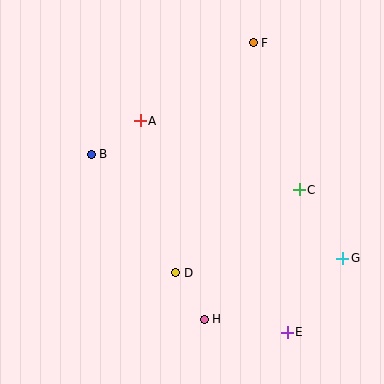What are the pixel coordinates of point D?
Point D is at (176, 273).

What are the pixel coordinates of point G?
Point G is at (343, 258).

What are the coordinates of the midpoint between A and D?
The midpoint between A and D is at (158, 197).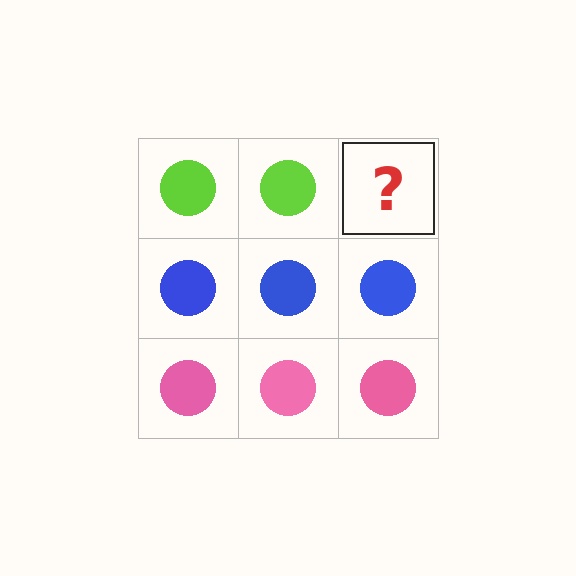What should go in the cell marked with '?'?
The missing cell should contain a lime circle.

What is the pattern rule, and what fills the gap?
The rule is that each row has a consistent color. The gap should be filled with a lime circle.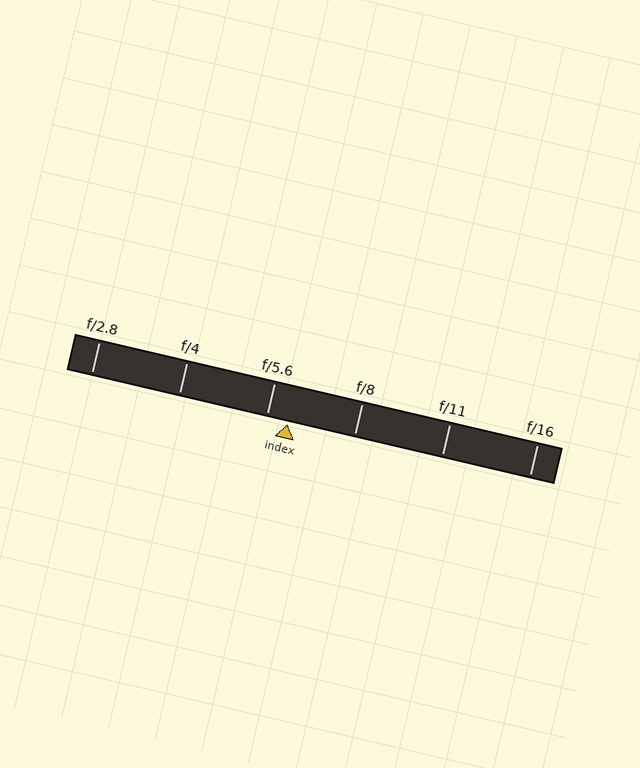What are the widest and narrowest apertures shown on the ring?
The widest aperture shown is f/2.8 and the narrowest is f/16.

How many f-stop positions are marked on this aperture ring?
There are 6 f-stop positions marked.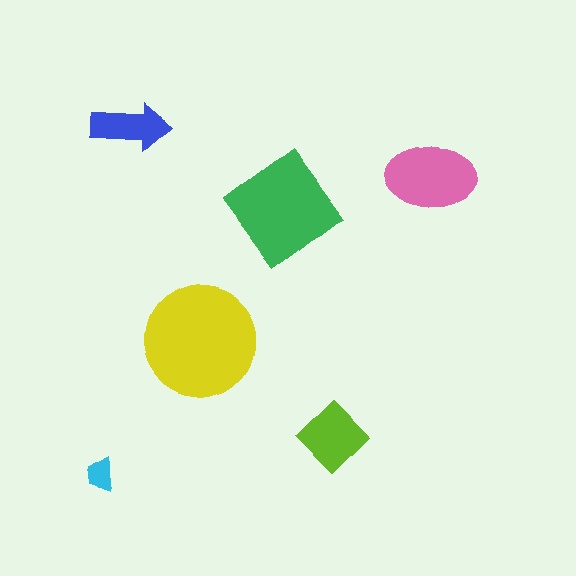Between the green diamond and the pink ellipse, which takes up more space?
The green diamond.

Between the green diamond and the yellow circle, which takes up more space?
The yellow circle.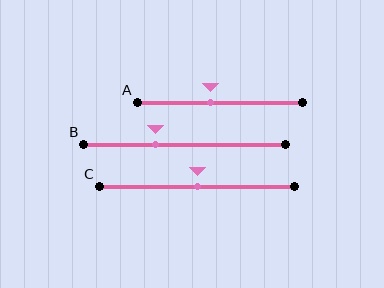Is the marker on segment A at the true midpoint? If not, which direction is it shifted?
No, the marker on segment A is shifted to the left by about 6% of the segment length.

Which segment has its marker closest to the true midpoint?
Segment C has its marker closest to the true midpoint.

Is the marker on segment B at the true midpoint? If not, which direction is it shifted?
No, the marker on segment B is shifted to the left by about 15% of the segment length.